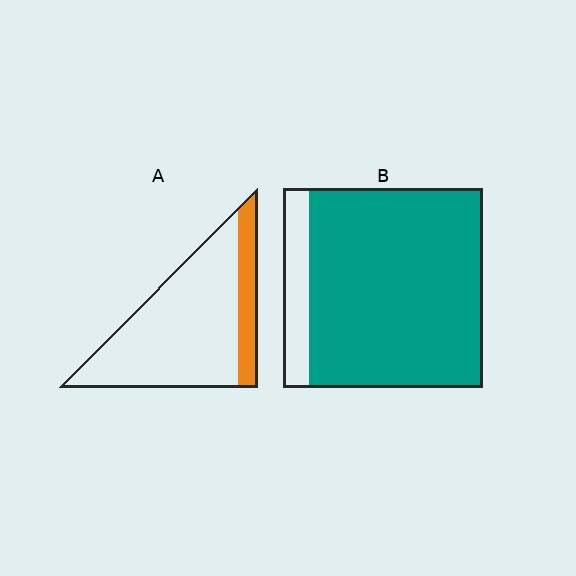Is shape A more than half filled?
No.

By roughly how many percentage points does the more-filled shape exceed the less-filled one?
By roughly 70 percentage points (B over A).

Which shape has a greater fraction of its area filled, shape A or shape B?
Shape B.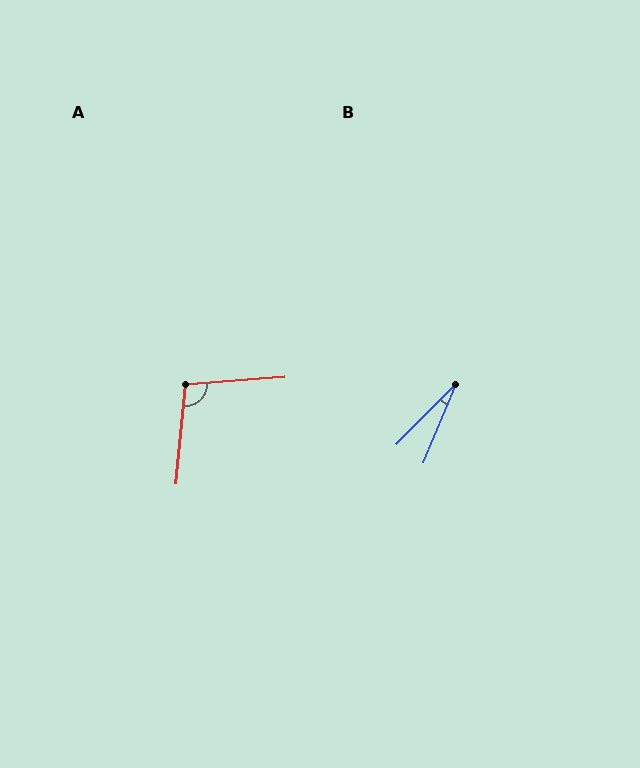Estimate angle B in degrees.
Approximately 22 degrees.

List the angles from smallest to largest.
B (22°), A (100°).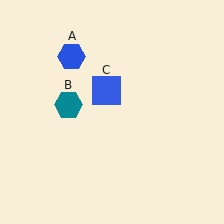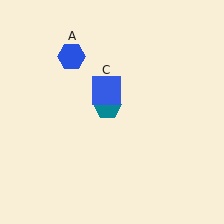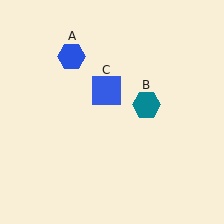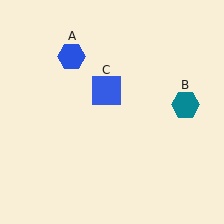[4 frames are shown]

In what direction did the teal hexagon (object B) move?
The teal hexagon (object B) moved right.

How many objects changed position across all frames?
1 object changed position: teal hexagon (object B).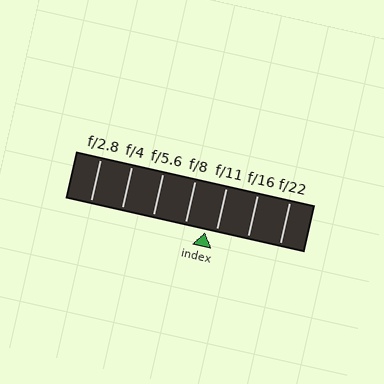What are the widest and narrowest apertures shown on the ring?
The widest aperture shown is f/2.8 and the narrowest is f/22.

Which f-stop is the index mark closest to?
The index mark is closest to f/11.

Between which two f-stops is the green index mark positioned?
The index mark is between f/8 and f/11.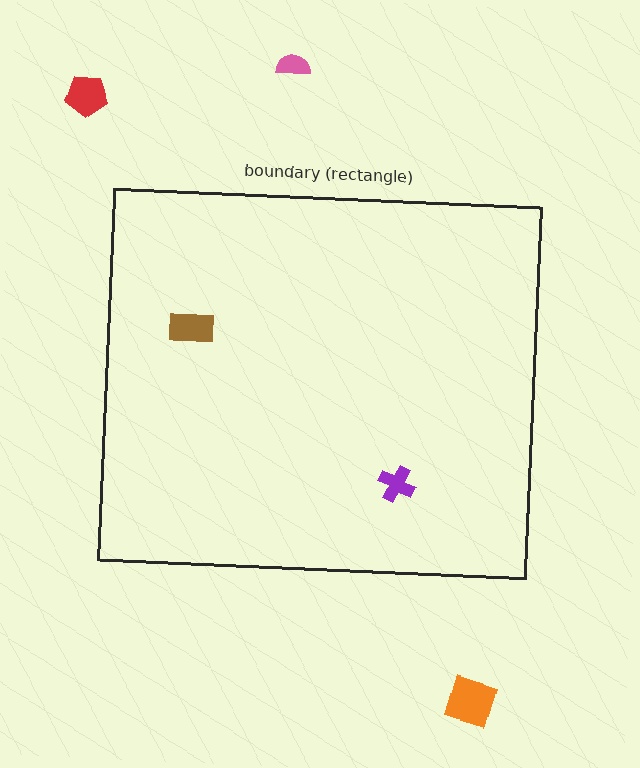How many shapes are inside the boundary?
2 inside, 3 outside.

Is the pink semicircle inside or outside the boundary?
Outside.